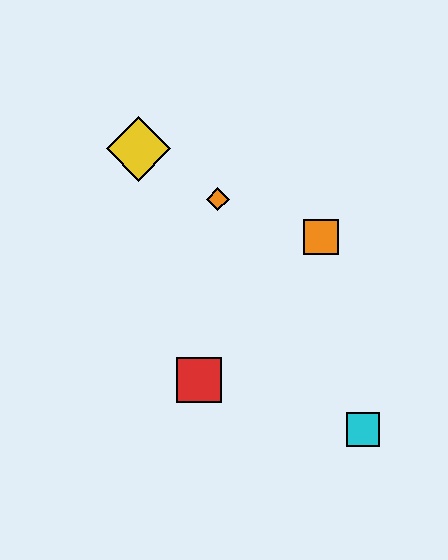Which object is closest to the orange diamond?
The yellow diamond is closest to the orange diamond.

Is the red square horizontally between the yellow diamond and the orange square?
Yes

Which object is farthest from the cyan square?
The yellow diamond is farthest from the cyan square.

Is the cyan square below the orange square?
Yes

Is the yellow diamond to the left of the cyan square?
Yes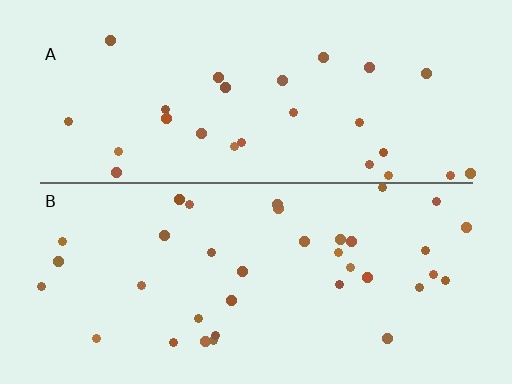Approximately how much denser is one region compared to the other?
Approximately 1.3× — region B over region A.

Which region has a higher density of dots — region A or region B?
B (the bottom).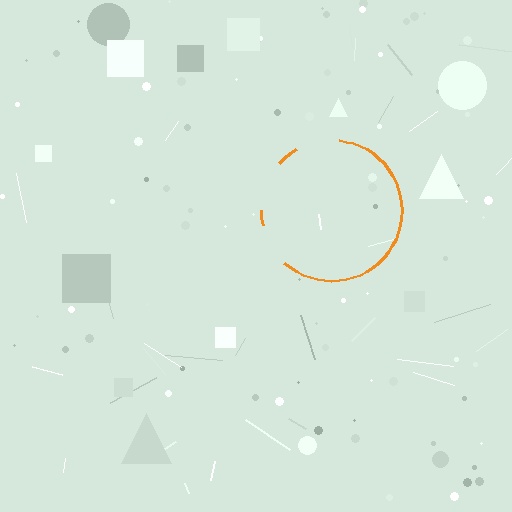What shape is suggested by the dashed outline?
The dashed outline suggests a circle.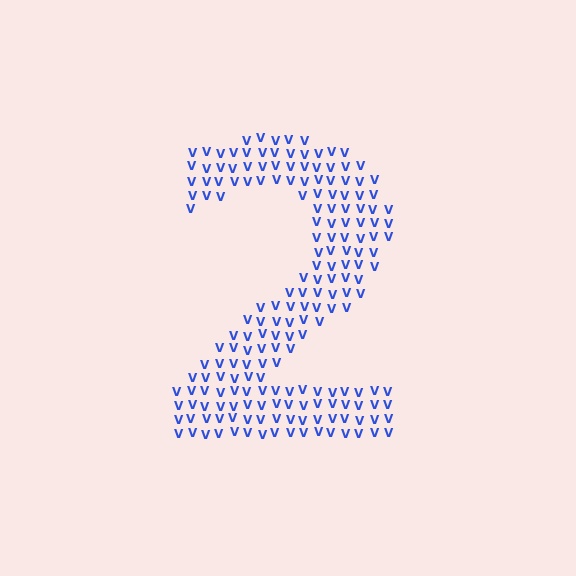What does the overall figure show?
The overall figure shows the digit 2.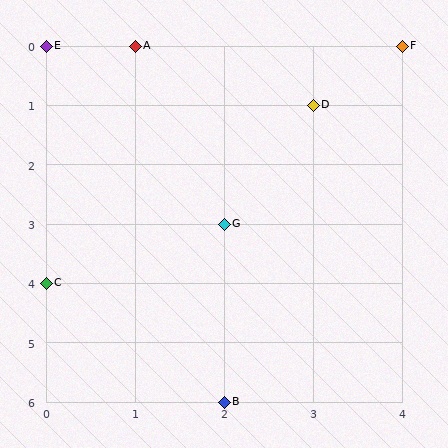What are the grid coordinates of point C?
Point C is at grid coordinates (0, 4).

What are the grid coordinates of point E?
Point E is at grid coordinates (0, 0).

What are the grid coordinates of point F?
Point F is at grid coordinates (4, 0).